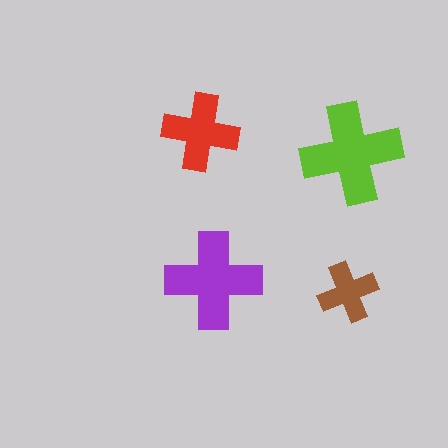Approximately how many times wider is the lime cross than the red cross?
About 1.5 times wider.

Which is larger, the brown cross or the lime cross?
The lime one.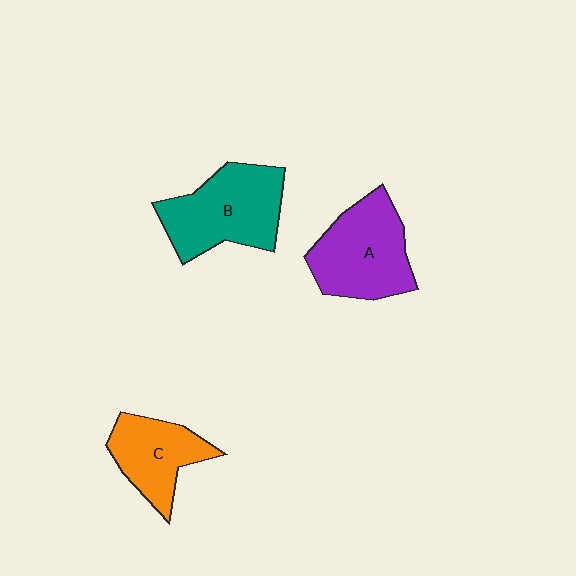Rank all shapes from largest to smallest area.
From largest to smallest: B (teal), A (purple), C (orange).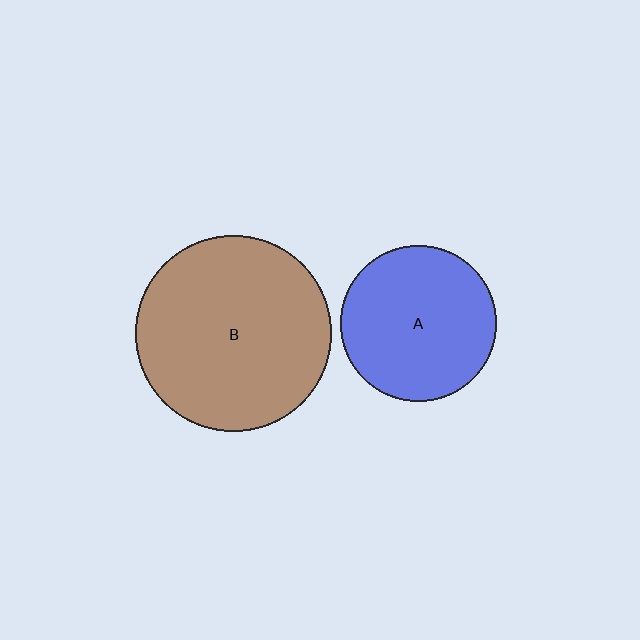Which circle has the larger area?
Circle B (brown).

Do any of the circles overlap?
No, none of the circles overlap.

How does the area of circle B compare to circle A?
Approximately 1.6 times.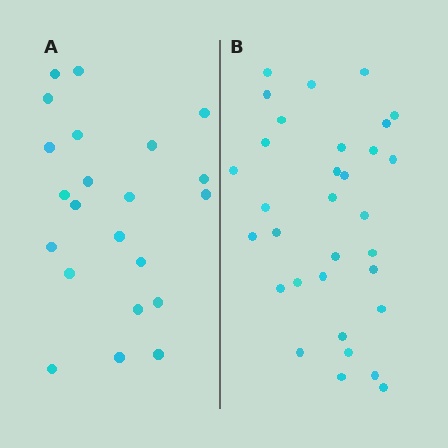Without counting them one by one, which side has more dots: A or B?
Region B (the right region) has more dots.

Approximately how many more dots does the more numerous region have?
Region B has roughly 10 or so more dots than region A.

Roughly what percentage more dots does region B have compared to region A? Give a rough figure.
About 45% more.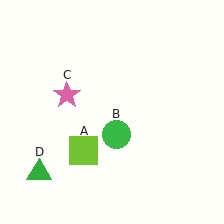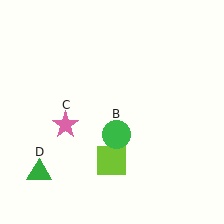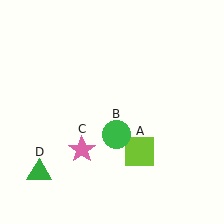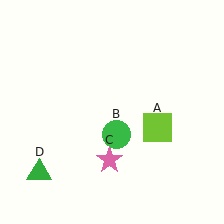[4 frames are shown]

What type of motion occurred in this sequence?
The lime square (object A), pink star (object C) rotated counterclockwise around the center of the scene.